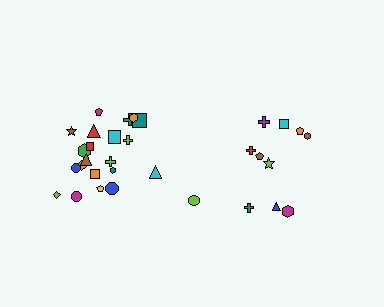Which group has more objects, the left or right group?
The left group.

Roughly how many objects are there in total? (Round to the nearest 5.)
Roughly 30 objects in total.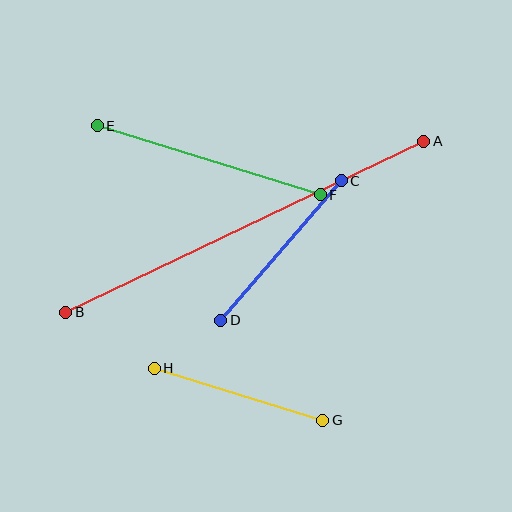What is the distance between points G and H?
The distance is approximately 176 pixels.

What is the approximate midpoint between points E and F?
The midpoint is at approximately (209, 160) pixels.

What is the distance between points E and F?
The distance is approximately 233 pixels.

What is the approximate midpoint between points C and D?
The midpoint is at approximately (281, 251) pixels.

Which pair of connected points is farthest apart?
Points A and B are farthest apart.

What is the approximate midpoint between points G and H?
The midpoint is at approximately (239, 394) pixels.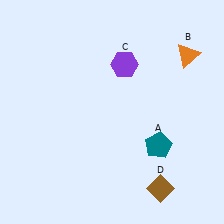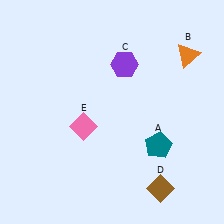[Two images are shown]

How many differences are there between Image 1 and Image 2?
There is 1 difference between the two images.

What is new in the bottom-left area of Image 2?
A pink diamond (E) was added in the bottom-left area of Image 2.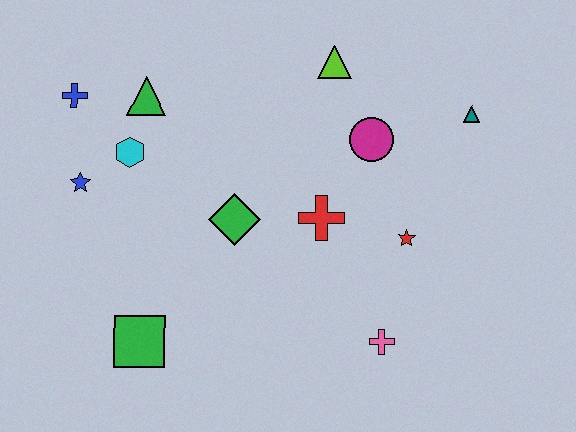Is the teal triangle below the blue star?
No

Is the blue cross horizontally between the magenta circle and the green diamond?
No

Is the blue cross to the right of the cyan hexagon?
No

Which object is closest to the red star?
The red cross is closest to the red star.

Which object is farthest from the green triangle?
The pink cross is farthest from the green triangle.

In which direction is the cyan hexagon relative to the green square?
The cyan hexagon is above the green square.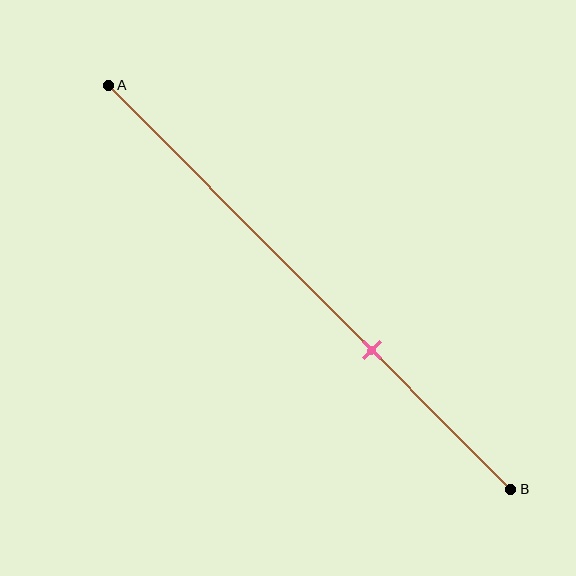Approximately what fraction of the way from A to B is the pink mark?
The pink mark is approximately 65% of the way from A to B.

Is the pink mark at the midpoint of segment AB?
No, the mark is at about 65% from A, not at the 50% midpoint.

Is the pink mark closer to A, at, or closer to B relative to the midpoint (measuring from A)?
The pink mark is closer to point B than the midpoint of segment AB.